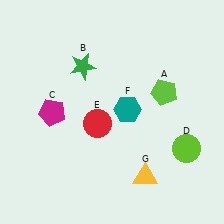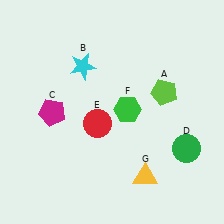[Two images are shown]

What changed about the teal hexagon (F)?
In Image 1, F is teal. In Image 2, it changed to green.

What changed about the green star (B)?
In Image 1, B is green. In Image 2, it changed to cyan.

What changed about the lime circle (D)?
In Image 1, D is lime. In Image 2, it changed to green.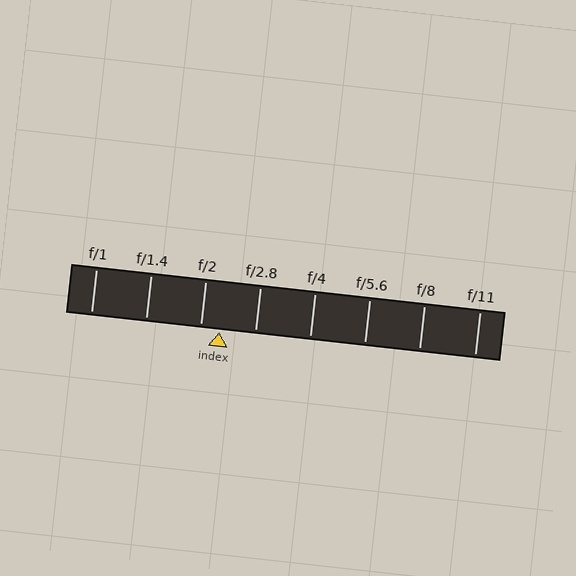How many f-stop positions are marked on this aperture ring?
There are 8 f-stop positions marked.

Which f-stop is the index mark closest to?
The index mark is closest to f/2.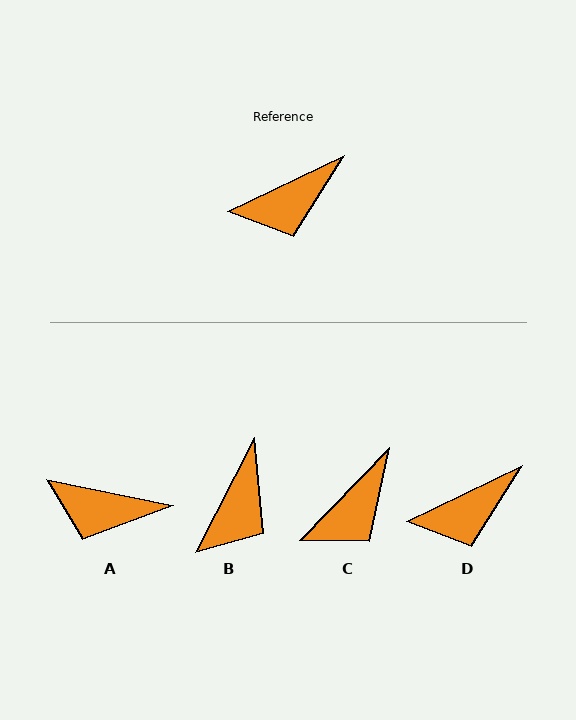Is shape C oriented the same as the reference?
No, it is off by about 21 degrees.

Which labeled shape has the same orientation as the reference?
D.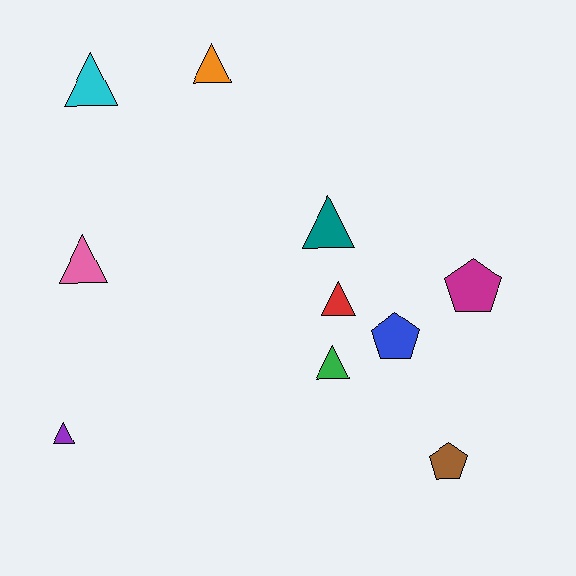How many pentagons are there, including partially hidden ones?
There are 3 pentagons.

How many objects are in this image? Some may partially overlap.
There are 10 objects.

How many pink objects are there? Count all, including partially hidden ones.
There is 1 pink object.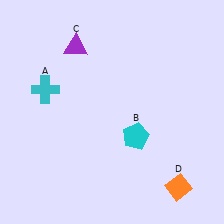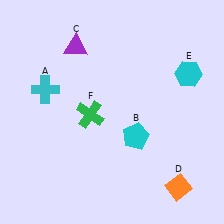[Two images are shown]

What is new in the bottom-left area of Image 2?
A green cross (F) was added in the bottom-left area of Image 2.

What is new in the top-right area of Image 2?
A cyan hexagon (E) was added in the top-right area of Image 2.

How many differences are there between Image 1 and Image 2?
There are 2 differences between the two images.